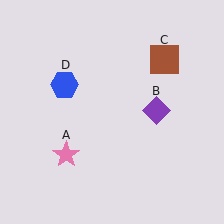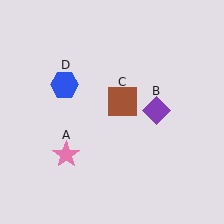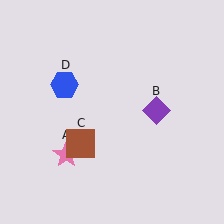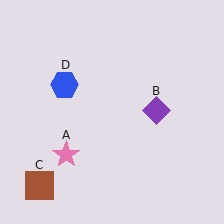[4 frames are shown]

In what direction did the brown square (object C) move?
The brown square (object C) moved down and to the left.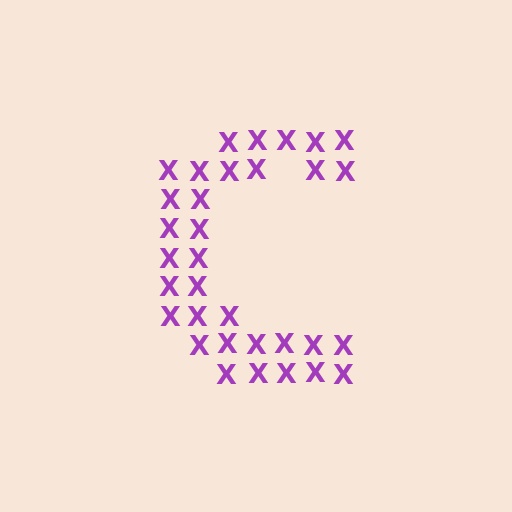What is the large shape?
The large shape is the letter C.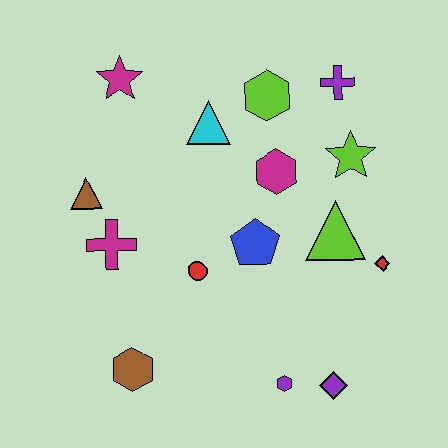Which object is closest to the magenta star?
The cyan triangle is closest to the magenta star.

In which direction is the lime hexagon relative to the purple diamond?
The lime hexagon is above the purple diamond.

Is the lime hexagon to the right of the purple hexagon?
No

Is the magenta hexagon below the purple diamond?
No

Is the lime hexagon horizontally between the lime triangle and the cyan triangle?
Yes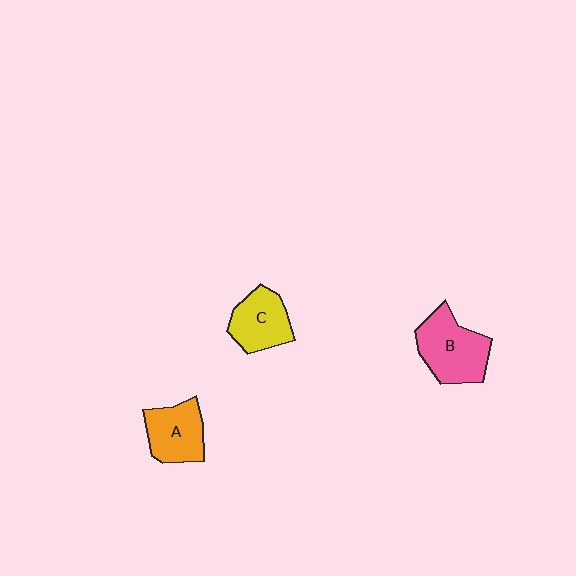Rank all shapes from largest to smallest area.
From largest to smallest: B (pink), A (orange), C (yellow).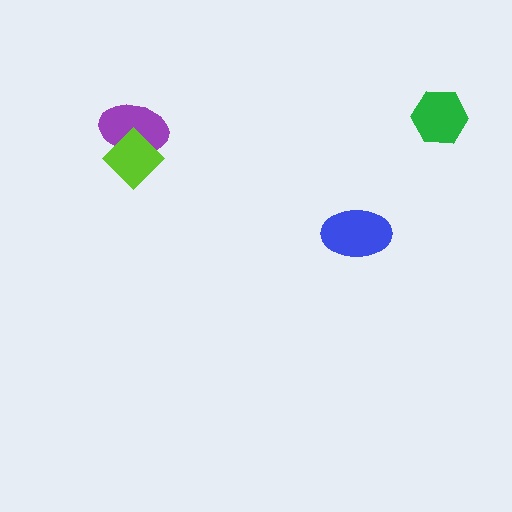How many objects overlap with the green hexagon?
0 objects overlap with the green hexagon.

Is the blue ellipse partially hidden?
No, no other shape covers it.